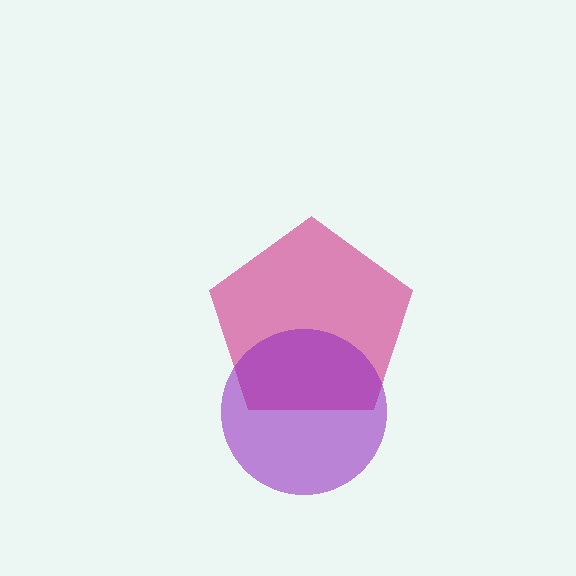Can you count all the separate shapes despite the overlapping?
Yes, there are 2 separate shapes.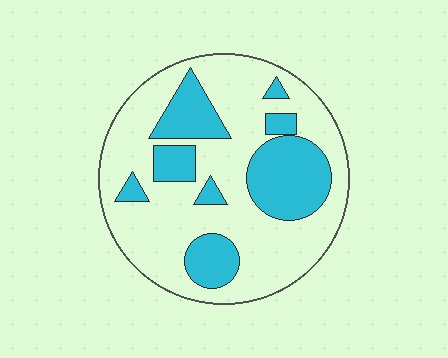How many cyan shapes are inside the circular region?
8.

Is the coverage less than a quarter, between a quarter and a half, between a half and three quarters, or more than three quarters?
Between a quarter and a half.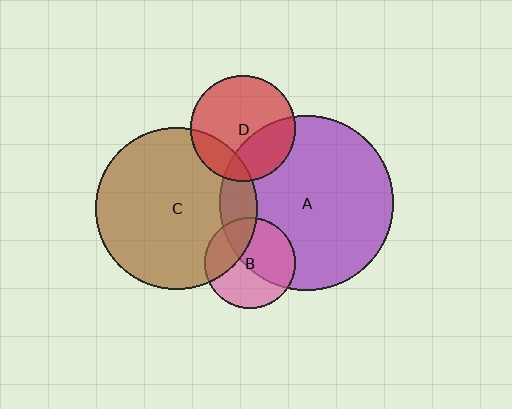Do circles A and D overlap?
Yes.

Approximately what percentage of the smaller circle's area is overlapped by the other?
Approximately 30%.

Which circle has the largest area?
Circle A (purple).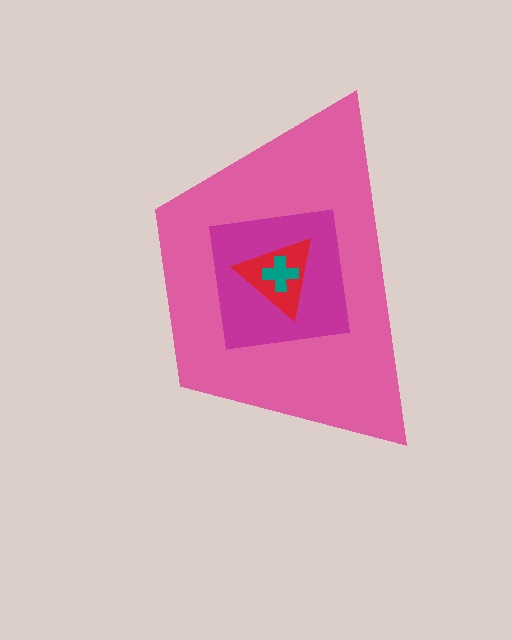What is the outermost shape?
The pink trapezoid.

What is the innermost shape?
The teal cross.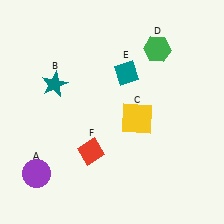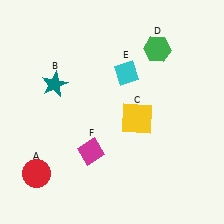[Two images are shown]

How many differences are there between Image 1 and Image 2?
There are 3 differences between the two images.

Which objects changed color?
A changed from purple to red. E changed from teal to cyan. F changed from red to magenta.